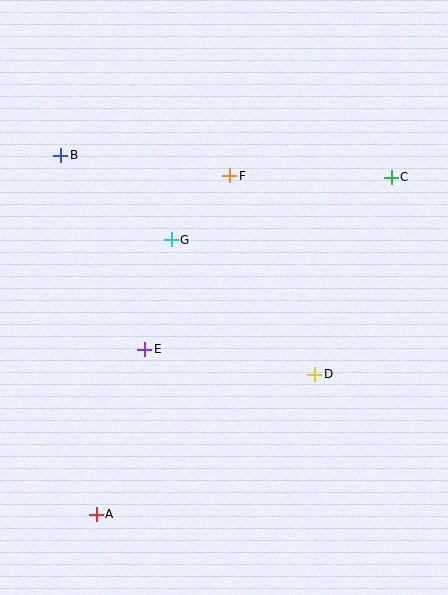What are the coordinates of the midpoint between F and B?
The midpoint between F and B is at (145, 165).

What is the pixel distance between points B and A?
The distance between B and A is 361 pixels.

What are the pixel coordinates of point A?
Point A is at (96, 514).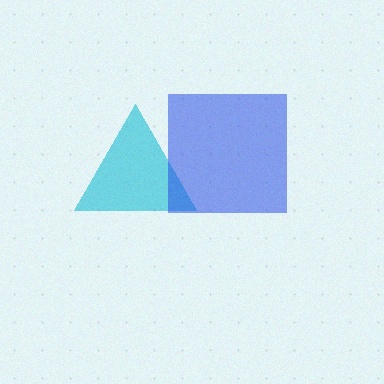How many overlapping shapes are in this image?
There are 2 overlapping shapes in the image.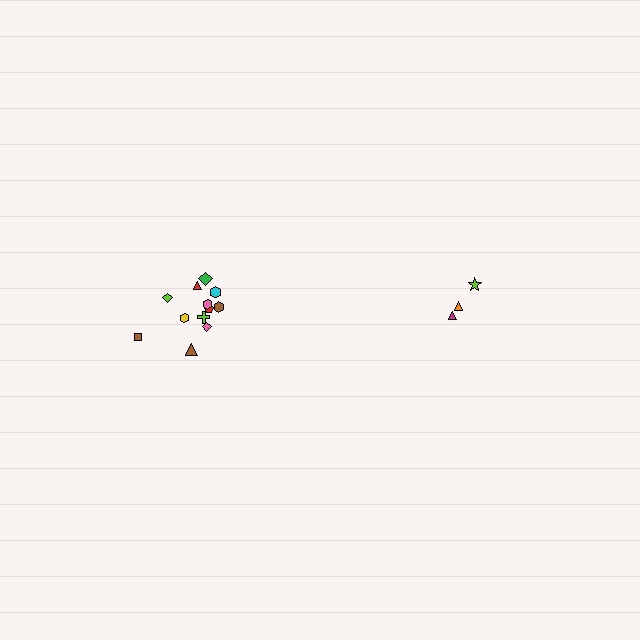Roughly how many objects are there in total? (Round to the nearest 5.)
Roughly 15 objects in total.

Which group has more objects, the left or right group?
The left group.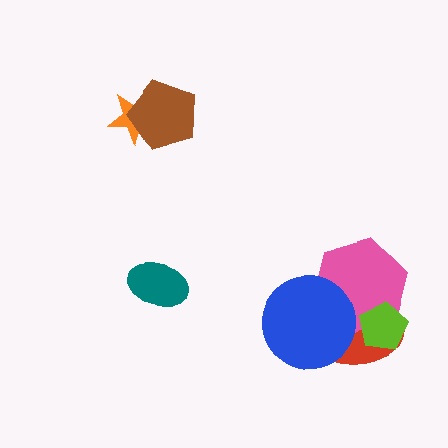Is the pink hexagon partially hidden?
Yes, it is partially covered by another shape.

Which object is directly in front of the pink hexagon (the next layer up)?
The lime pentagon is directly in front of the pink hexagon.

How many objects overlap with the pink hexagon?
3 objects overlap with the pink hexagon.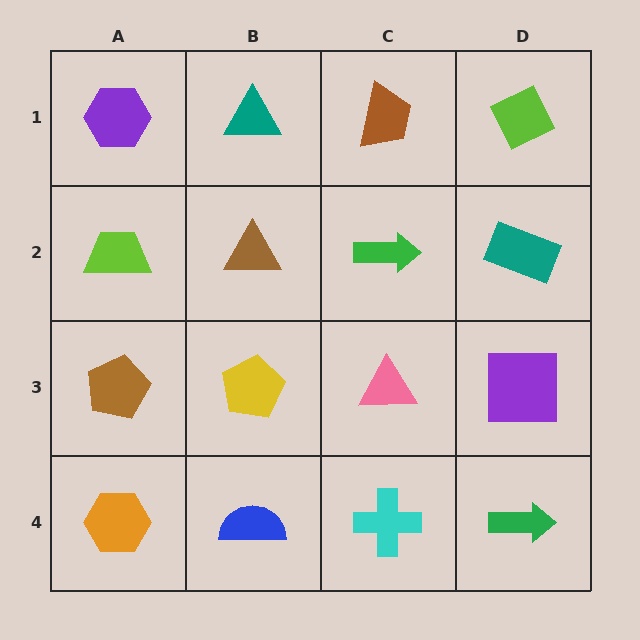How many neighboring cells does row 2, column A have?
3.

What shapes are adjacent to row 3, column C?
A green arrow (row 2, column C), a cyan cross (row 4, column C), a yellow pentagon (row 3, column B), a purple square (row 3, column D).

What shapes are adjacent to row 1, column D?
A teal rectangle (row 2, column D), a brown trapezoid (row 1, column C).